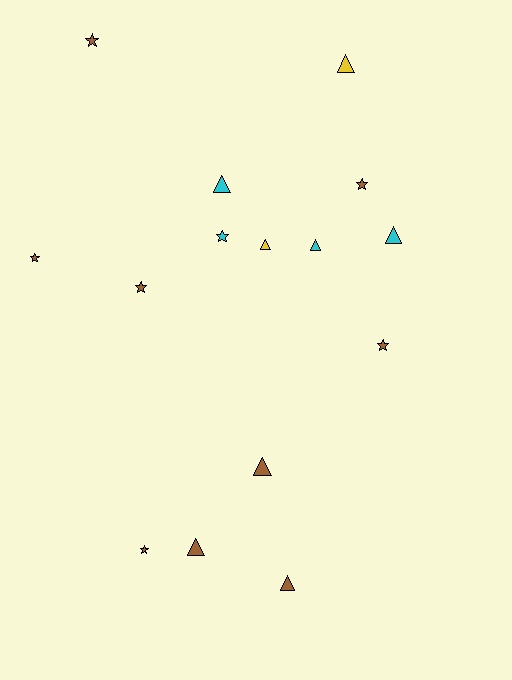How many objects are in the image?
There are 15 objects.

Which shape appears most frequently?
Triangle, with 8 objects.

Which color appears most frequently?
Brown, with 9 objects.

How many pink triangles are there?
There are no pink triangles.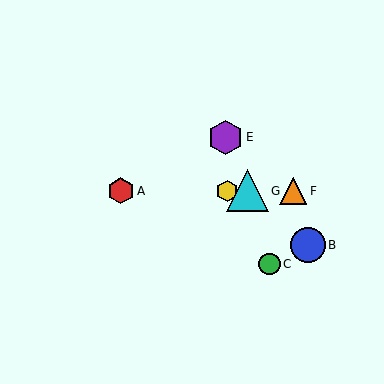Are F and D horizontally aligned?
Yes, both are at y≈191.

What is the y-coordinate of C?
Object C is at y≈264.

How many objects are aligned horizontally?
4 objects (A, D, F, G) are aligned horizontally.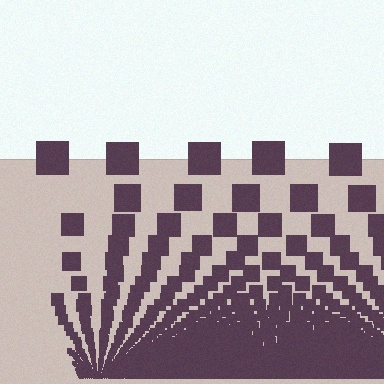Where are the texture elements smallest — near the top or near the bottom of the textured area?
Near the bottom.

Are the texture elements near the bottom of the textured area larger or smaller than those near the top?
Smaller. The gradient is inverted — elements near the bottom are smaller and denser.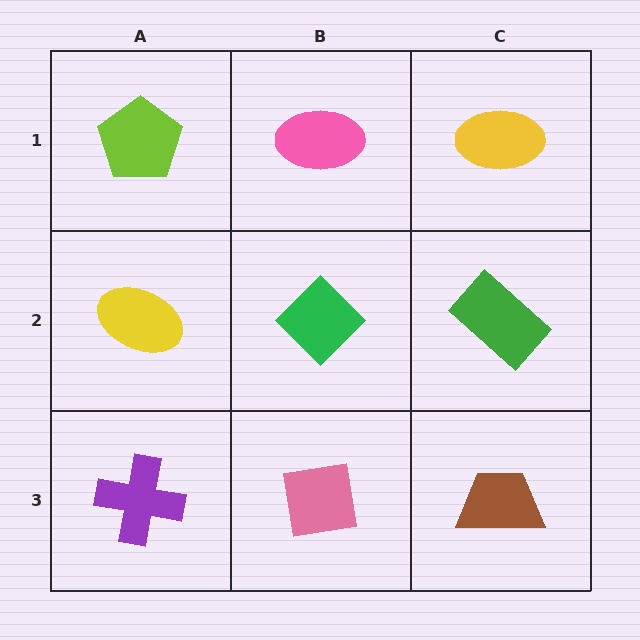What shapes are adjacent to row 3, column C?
A green rectangle (row 2, column C), a pink square (row 3, column B).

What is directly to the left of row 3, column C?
A pink square.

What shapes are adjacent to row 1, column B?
A green diamond (row 2, column B), a lime pentagon (row 1, column A), a yellow ellipse (row 1, column C).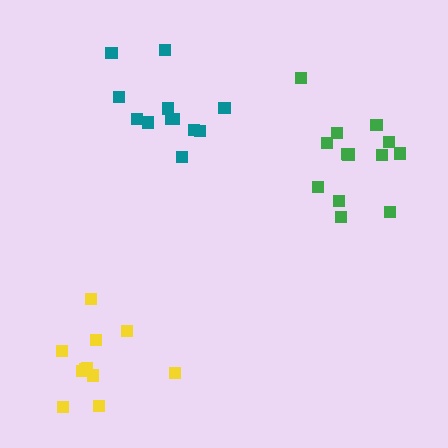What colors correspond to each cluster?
The clusters are colored: teal, yellow, green.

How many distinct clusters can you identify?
There are 3 distinct clusters.